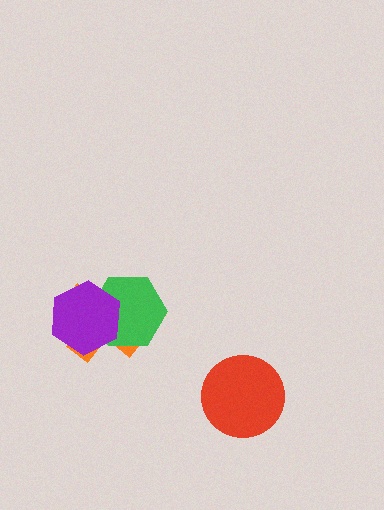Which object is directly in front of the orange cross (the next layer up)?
The green hexagon is directly in front of the orange cross.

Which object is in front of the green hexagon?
The purple hexagon is in front of the green hexagon.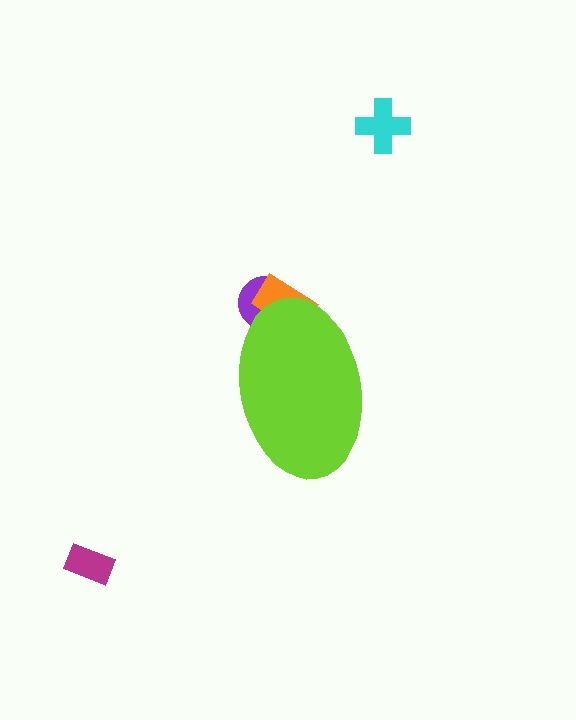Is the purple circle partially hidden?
Yes, the purple circle is partially hidden behind the lime ellipse.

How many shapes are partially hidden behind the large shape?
2 shapes are partially hidden.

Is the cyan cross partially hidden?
No, the cyan cross is fully visible.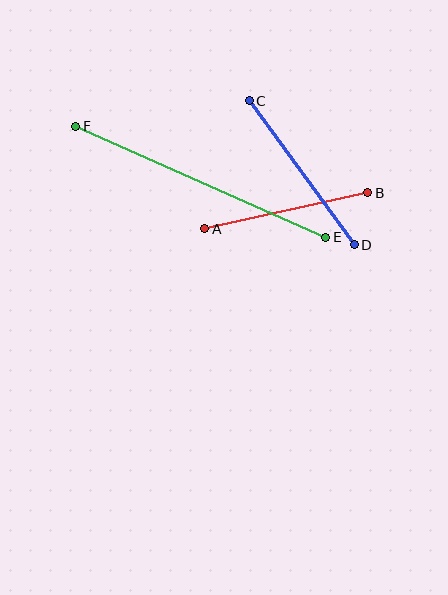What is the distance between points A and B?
The distance is approximately 167 pixels.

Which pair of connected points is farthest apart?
Points E and F are farthest apart.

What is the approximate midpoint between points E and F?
The midpoint is at approximately (201, 182) pixels.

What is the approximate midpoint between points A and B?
The midpoint is at approximately (286, 211) pixels.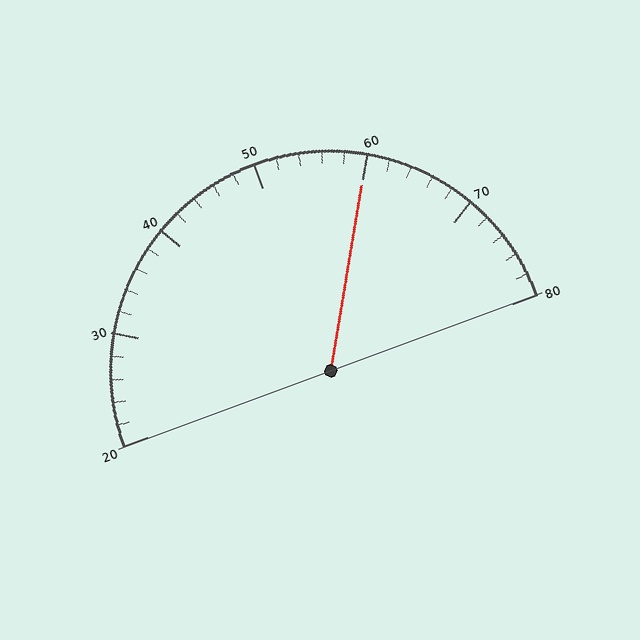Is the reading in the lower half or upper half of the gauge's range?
The reading is in the upper half of the range (20 to 80).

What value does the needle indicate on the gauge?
The needle indicates approximately 60.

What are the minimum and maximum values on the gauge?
The gauge ranges from 20 to 80.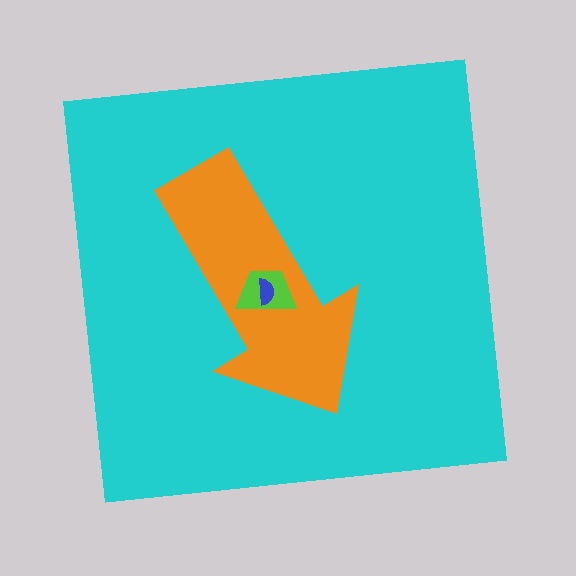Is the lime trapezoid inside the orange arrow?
Yes.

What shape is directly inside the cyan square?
The orange arrow.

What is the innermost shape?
The blue semicircle.